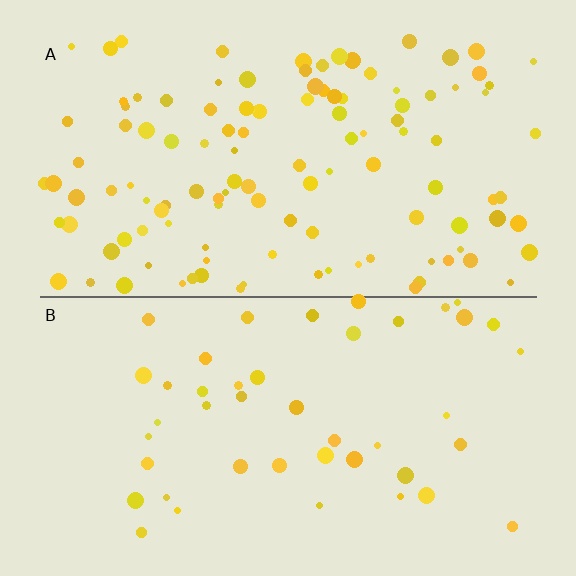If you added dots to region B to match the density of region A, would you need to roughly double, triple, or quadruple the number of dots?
Approximately triple.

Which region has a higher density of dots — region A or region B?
A (the top).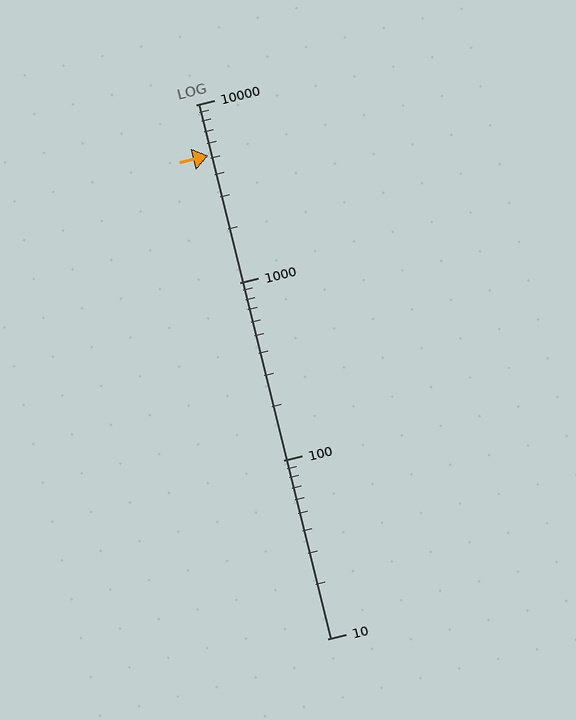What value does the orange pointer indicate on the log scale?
The pointer indicates approximately 5200.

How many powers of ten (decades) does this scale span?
The scale spans 3 decades, from 10 to 10000.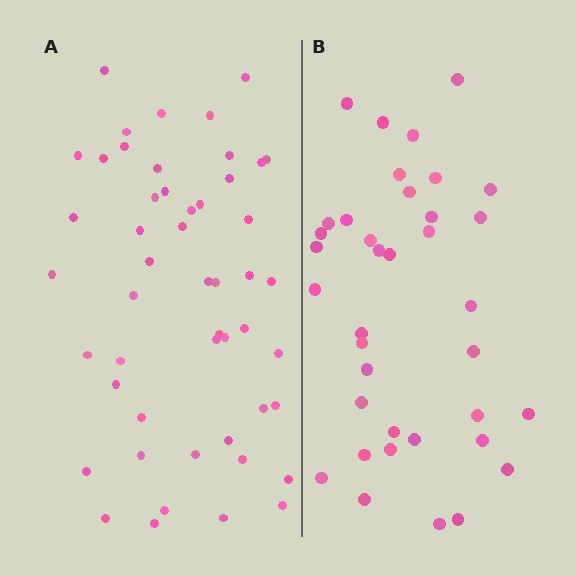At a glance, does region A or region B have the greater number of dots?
Region A (the left region) has more dots.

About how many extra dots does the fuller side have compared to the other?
Region A has approximately 15 more dots than region B.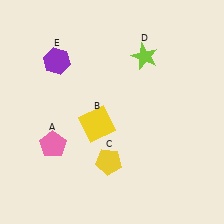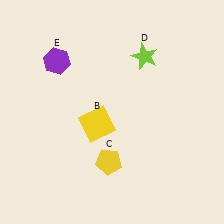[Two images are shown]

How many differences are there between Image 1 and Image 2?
There is 1 difference between the two images.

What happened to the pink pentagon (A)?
The pink pentagon (A) was removed in Image 2. It was in the bottom-left area of Image 1.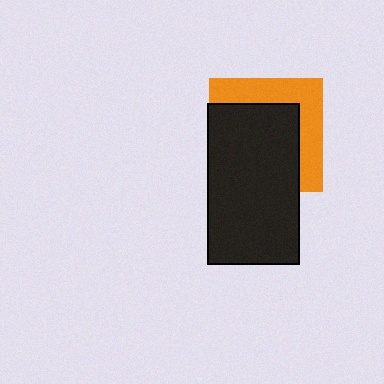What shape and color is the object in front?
The object in front is a black rectangle.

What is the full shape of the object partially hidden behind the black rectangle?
The partially hidden object is an orange square.